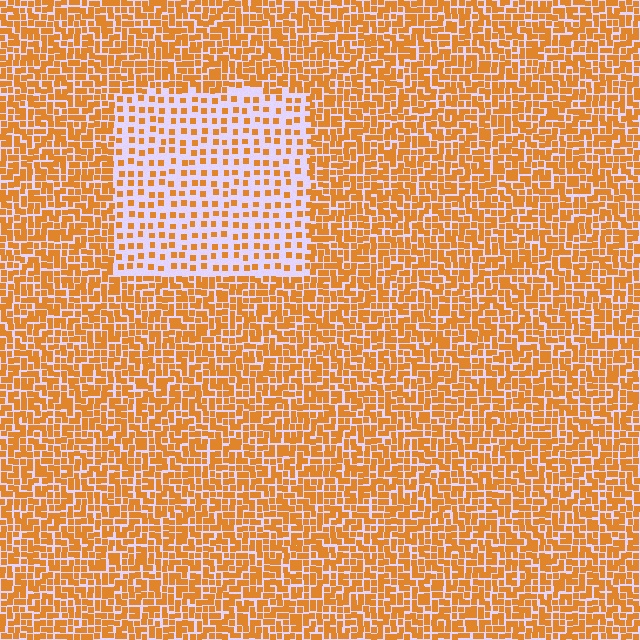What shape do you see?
I see a rectangle.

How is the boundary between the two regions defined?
The boundary is defined by a change in element density (approximately 2.4x ratio). All elements are the same color, size, and shape.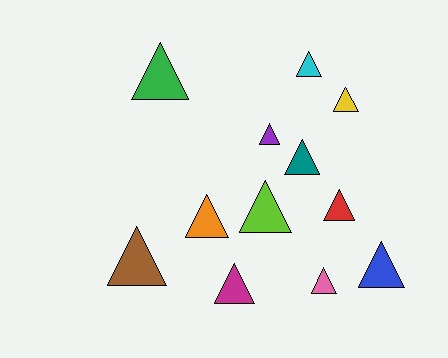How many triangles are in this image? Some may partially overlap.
There are 12 triangles.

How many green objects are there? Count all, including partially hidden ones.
There is 1 green object.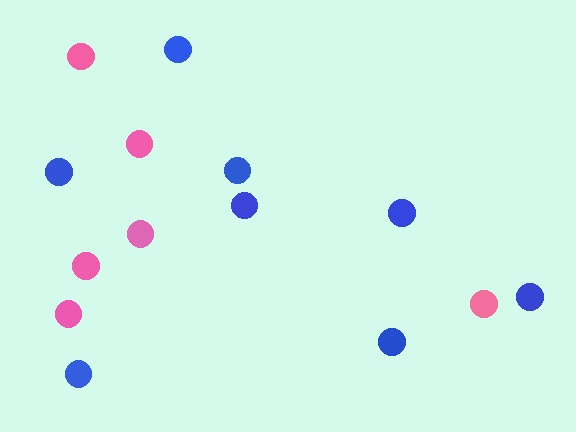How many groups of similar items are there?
There are 2 groups: one group of blue circles (8) and one group of pink circles (6).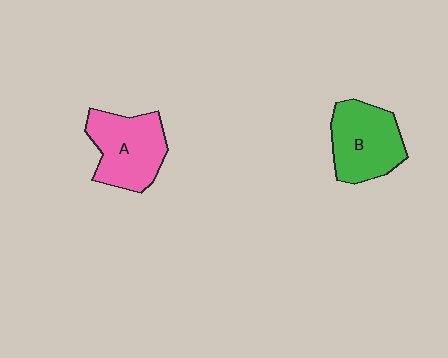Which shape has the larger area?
Shape A (pink).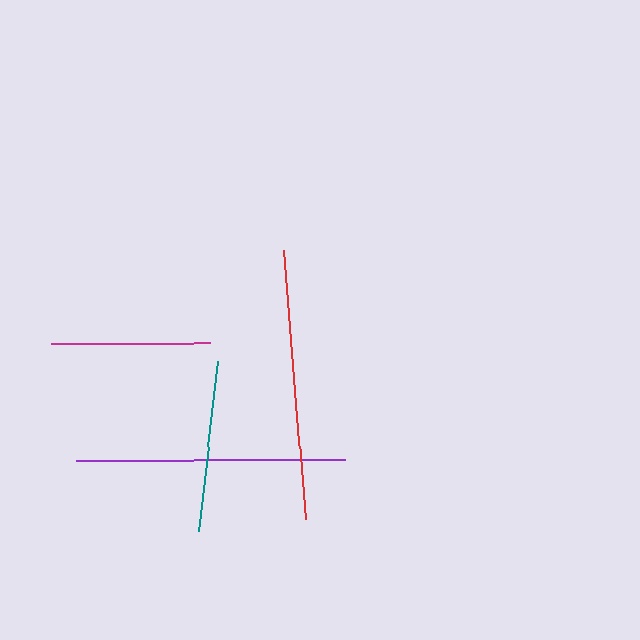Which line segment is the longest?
The red line is the longest at approximately 271 pixels.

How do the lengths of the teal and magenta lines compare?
The teal and magenta lines are approximately the same length.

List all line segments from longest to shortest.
From longest to shortest: red, purple, teal, magenta.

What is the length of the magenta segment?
The magenta segment is approximately 159 pixels long.